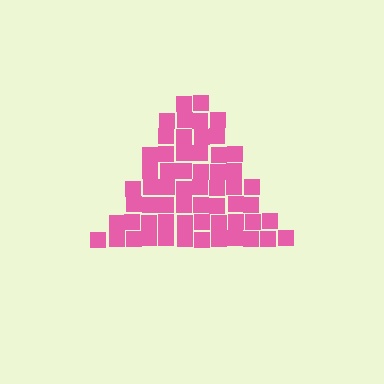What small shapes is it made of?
It is made of small squares.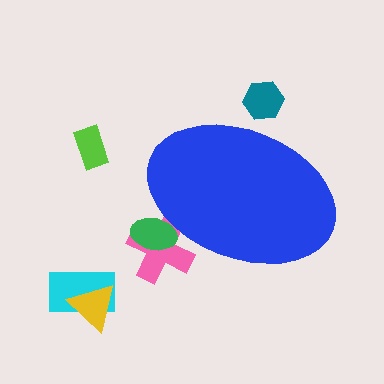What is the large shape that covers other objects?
A blue ellipse.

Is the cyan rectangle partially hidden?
No, the cyan rectangle is fully visible.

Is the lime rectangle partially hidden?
No, the lime rectangle is fully visible.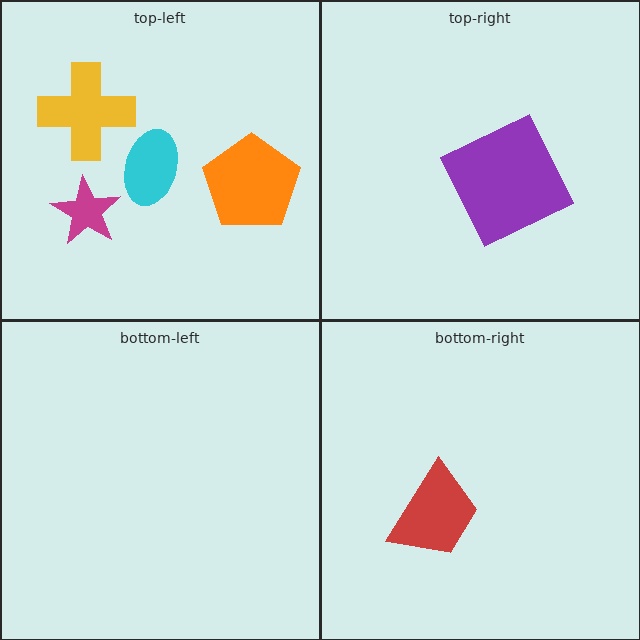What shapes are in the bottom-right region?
The red trapezoid.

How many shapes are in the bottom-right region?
1.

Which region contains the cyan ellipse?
The top-left region.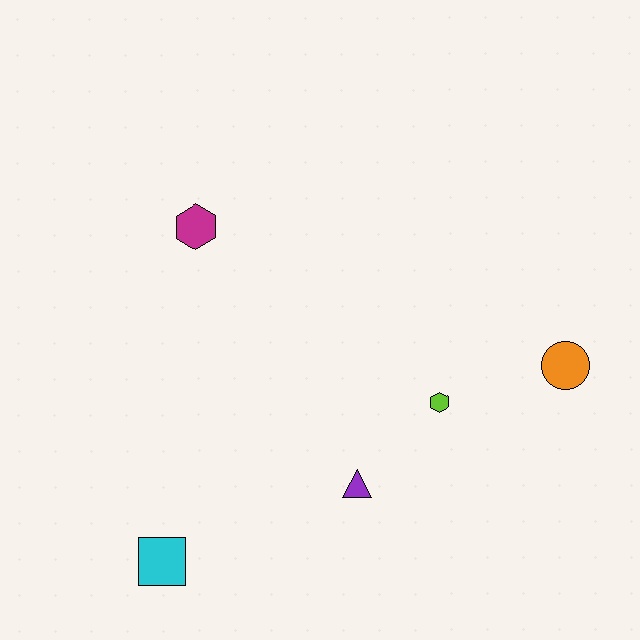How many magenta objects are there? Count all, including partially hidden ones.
There is 1 magenta object.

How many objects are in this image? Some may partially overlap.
There are 5 objects.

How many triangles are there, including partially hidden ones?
There is 1 triangle.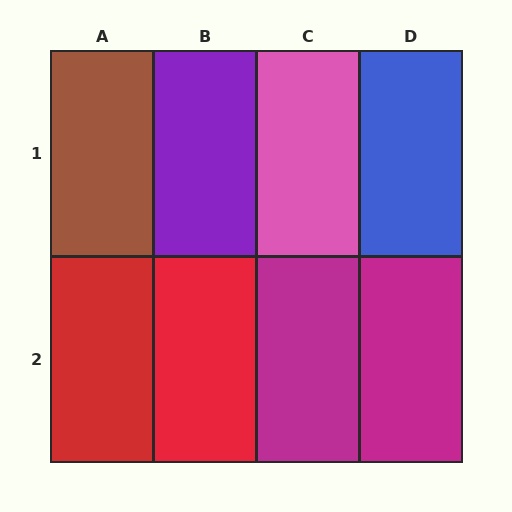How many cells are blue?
1 cell is blue.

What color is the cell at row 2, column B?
Red.